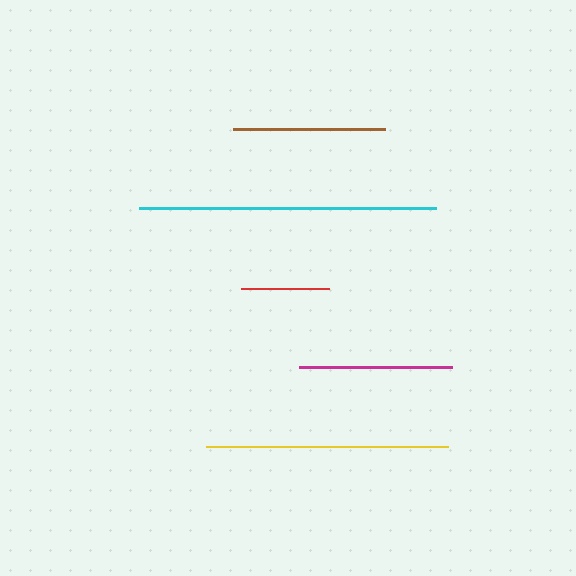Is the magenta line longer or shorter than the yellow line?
The yellow line is longer than the magenta line.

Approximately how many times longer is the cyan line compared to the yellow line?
The cyan line is approximately 1.2 times the length of the yellow line.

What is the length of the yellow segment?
The yellow segment is approximately 242 pixels long.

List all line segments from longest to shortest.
From longest to shortest: cyan, yellow, magenta, brown, red.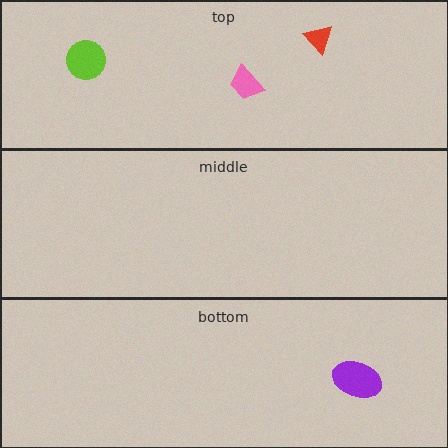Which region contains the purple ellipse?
The bottom region.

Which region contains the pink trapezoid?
The top region.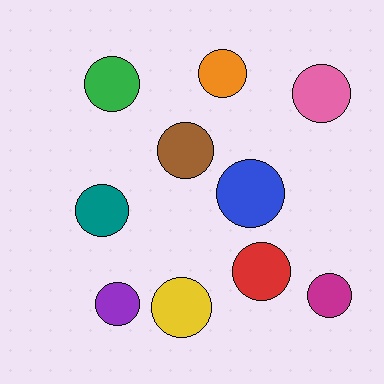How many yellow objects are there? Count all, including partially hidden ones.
There is 1 yellow object.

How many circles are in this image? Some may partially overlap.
There are 10 circles.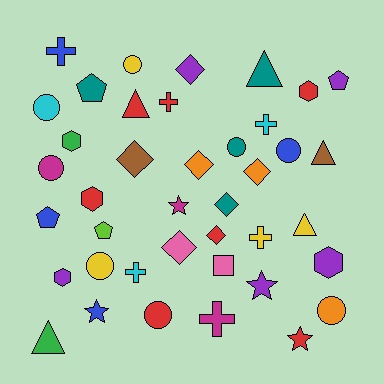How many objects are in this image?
There are 40 objects.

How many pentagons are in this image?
There are 4 pentagons.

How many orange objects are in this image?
There are 3 orange objects.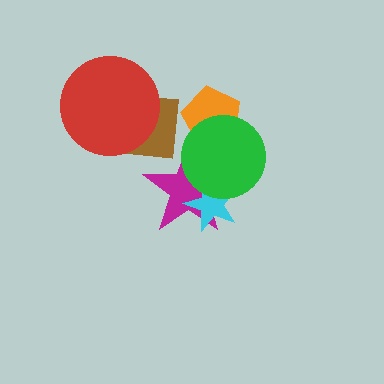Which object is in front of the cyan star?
The green circle is in front of the cyan star.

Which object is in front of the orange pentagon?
The green circle is in front of the orange pentagon.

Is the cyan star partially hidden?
Yes, it is partially covered by another shape.